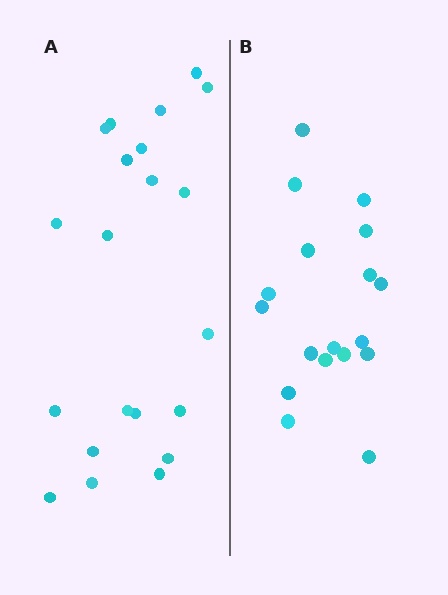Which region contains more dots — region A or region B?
Region A (the left region) has more dots.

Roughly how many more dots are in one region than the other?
Region A has just a few more — roughly 2 or 3 more dots than region B.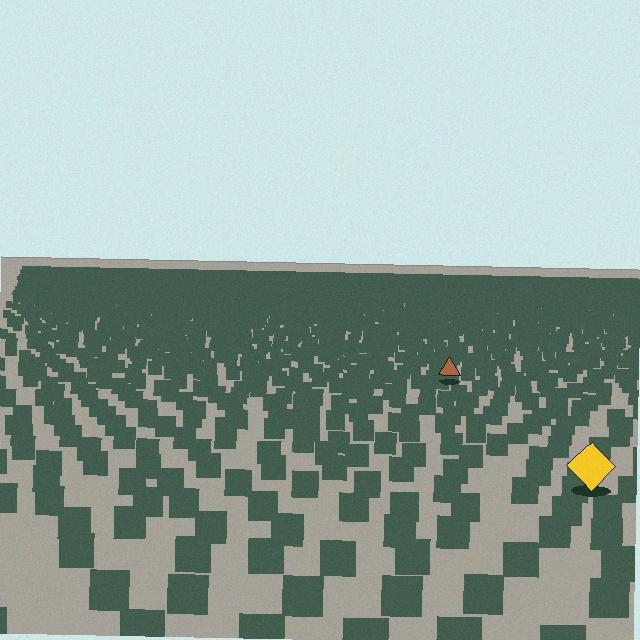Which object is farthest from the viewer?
The brown triangle is farthest from the viewer. It appears smaller and the ground texture around it is denser.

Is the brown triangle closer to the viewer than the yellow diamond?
No. The yellow diamond is closer — you can tell from the texture gradient: the ground texture is coarser near it.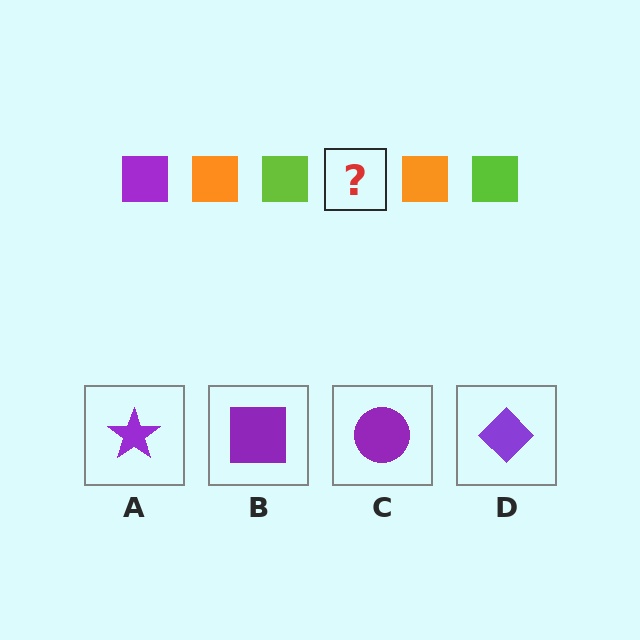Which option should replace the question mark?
Option B.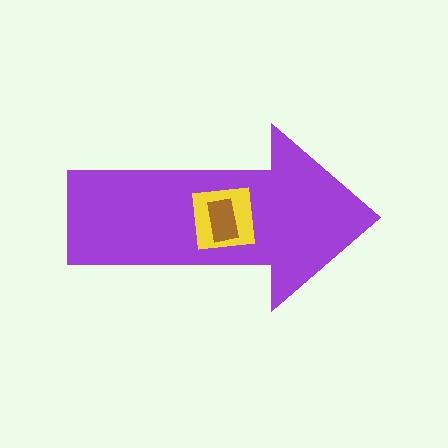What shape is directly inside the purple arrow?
The yellow square.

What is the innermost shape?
The brown rectangle.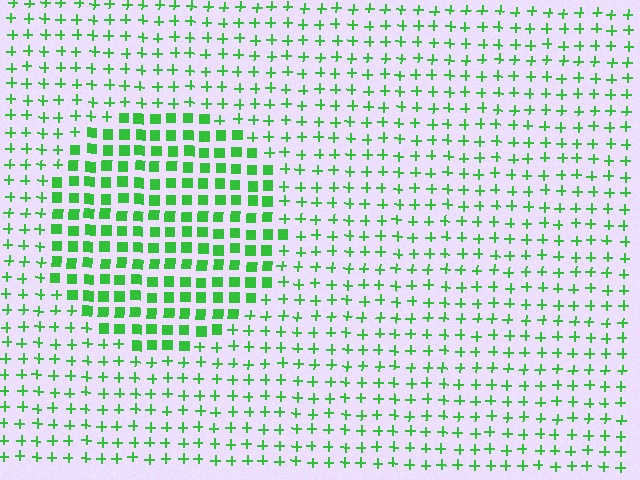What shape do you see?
I see a circle.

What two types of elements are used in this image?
The image uses squares inside the circle region and plus signs outside it.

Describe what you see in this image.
The image is filled with small green elements arranged in a uniform grid. A circle-shaped region contains squares, while the surrounding area contains plus signs. The boundary is defined purely by the change in element shape.